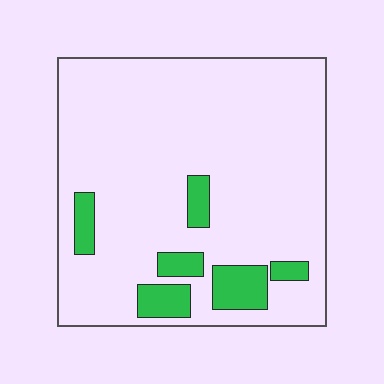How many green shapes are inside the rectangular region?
6.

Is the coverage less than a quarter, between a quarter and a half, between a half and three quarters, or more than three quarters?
Less than a quarter.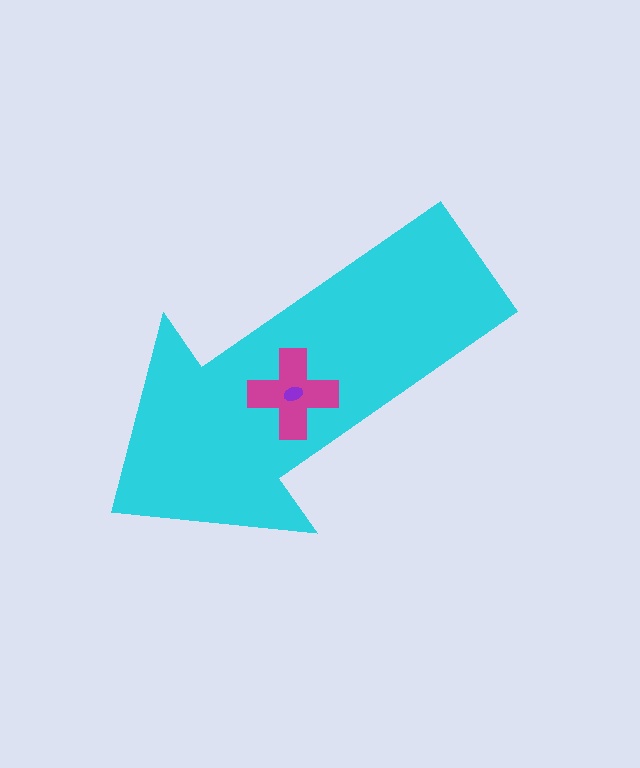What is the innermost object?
The purple ellipse.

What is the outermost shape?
The cyan arrow.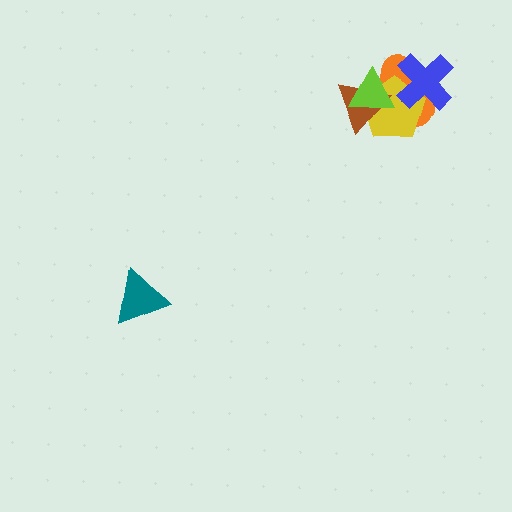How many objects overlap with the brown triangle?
3 objects overlap with the brown triangle.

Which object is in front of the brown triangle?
The lime triangle is in front of the brown triangle.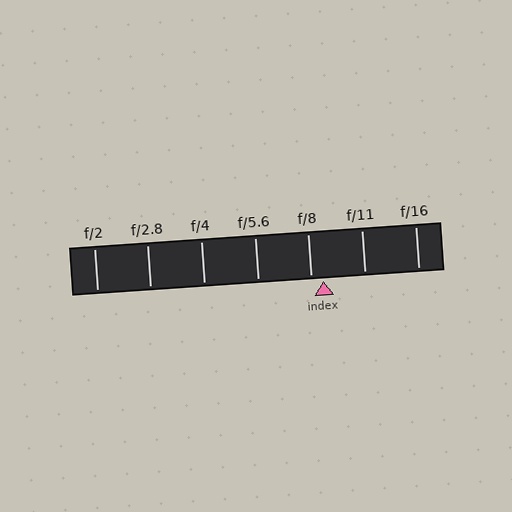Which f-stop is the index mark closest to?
The index mark is closest to f/8.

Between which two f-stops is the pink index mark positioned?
The index mark is between f/8 and f/11.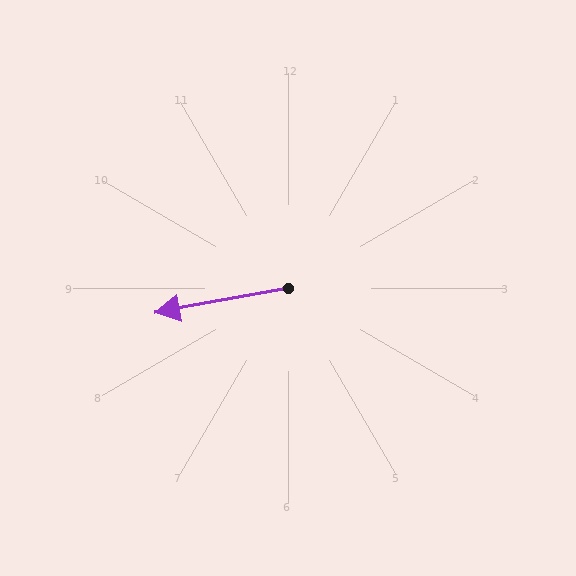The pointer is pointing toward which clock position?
Roughly 9 o'clock.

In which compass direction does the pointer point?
West.